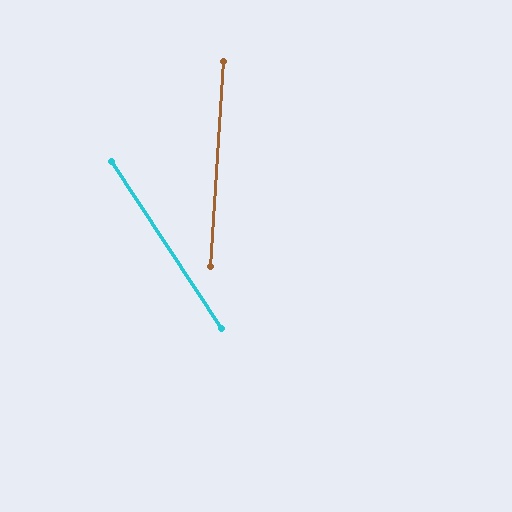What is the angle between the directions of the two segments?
Approximately 37 degrees.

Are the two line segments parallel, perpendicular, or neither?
Neither parallel nor perpendicular — they differ by about 37°.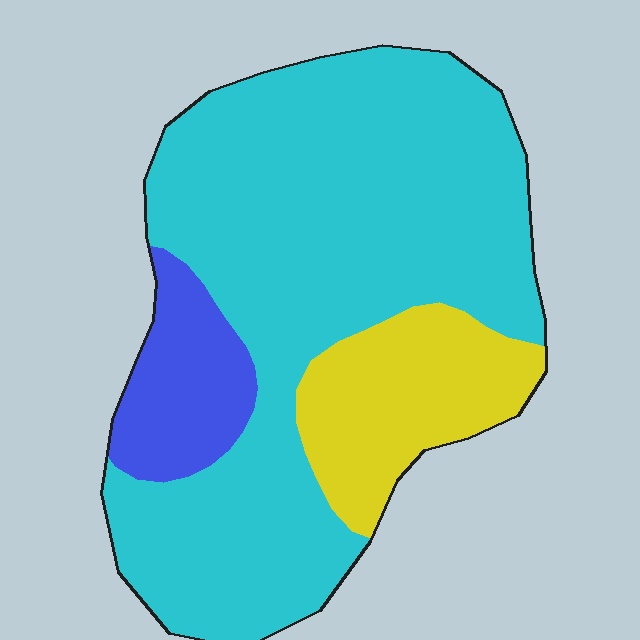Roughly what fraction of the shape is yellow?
Yellow takes up about one sixth (1/6) of the shape.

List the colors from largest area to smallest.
From largest to smallest: cyan, yellow, blue.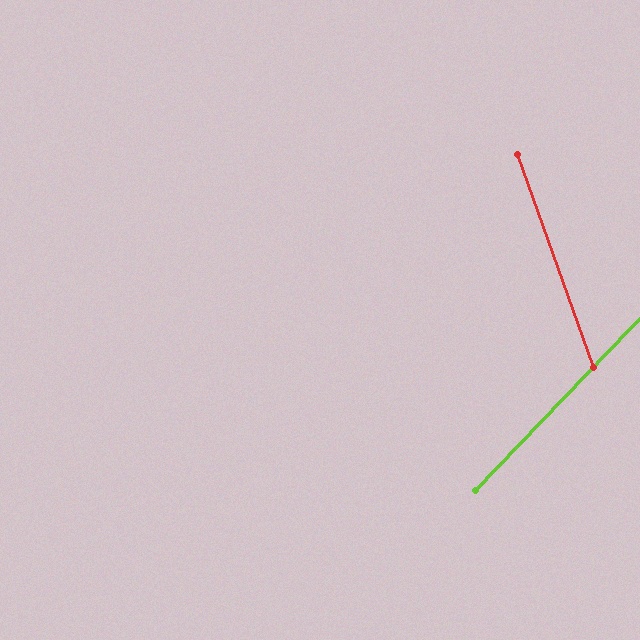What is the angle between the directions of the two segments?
Approximately 63 degrees.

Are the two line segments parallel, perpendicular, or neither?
Neither parallel nor perpendicular — they differ by about 63°.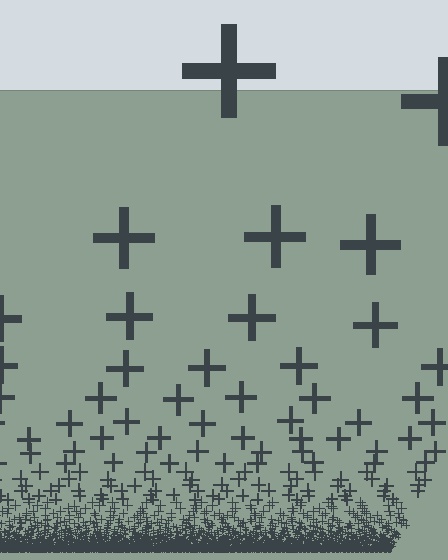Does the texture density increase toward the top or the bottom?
Density increases toward the bottom.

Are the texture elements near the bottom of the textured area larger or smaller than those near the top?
Smaller. The gradient is inverted — elements near the bottom are smaller and denser.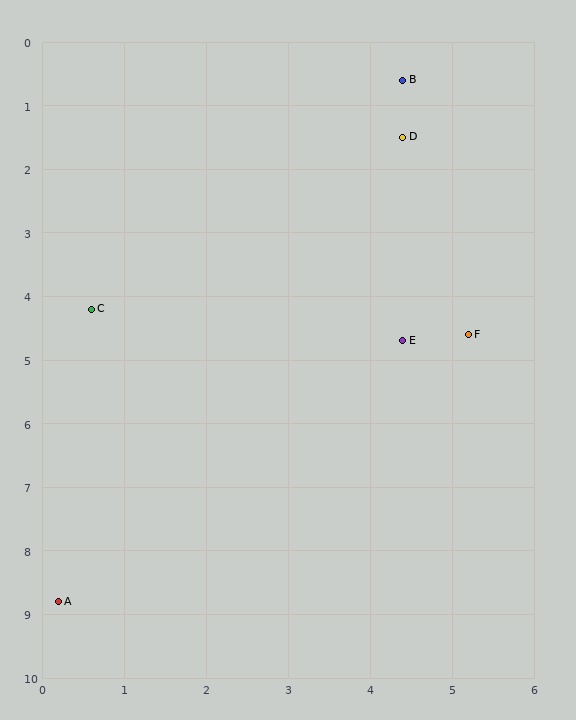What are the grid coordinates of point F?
Point F is at approximately (5.2, 4.6).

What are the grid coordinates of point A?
Point A is at approximately (0.2, 8.8).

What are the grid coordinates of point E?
Point E is at approximately (4.4, 4.7).